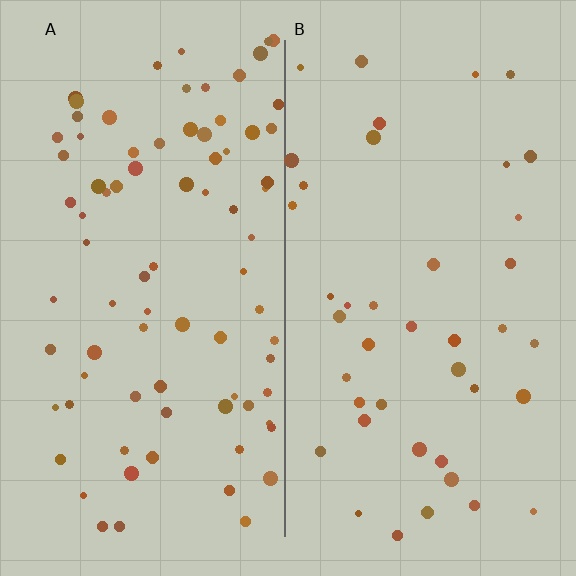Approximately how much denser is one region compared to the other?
Approximately 2.0× — region A over region B.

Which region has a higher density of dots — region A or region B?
A (the left).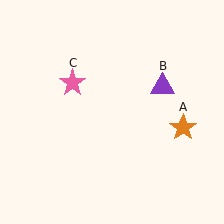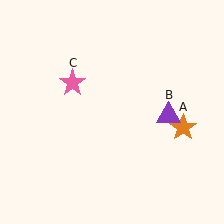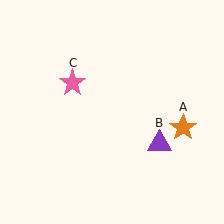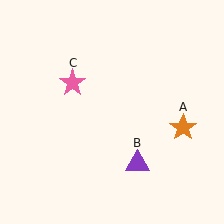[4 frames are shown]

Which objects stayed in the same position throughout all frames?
Orange star (object A) and pink star (object C) remained stationary.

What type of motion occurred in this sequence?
The purple triangle (object B) rotated clockwise around the center of the scene.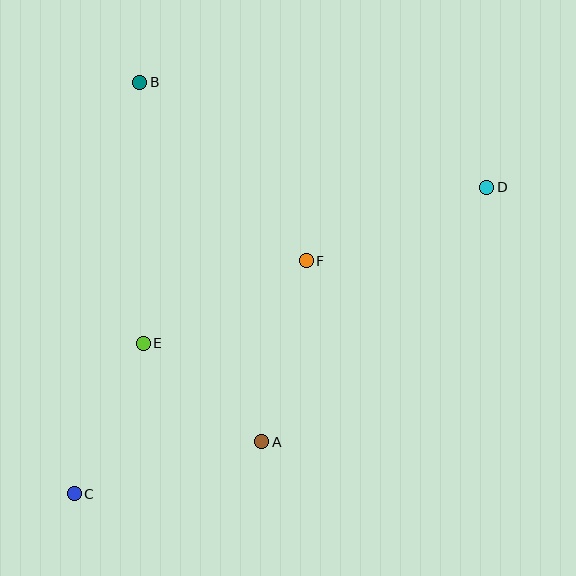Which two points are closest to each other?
Points A and E are closest to each other.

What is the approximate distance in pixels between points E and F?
The distance between E and F is approximately 183 pixels.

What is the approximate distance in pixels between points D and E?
The distance between D and E is approximately 377 pixels.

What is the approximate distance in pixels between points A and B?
The distance between A and B is approximately 380 pixels.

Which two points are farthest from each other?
Points C and D are farthest from each other.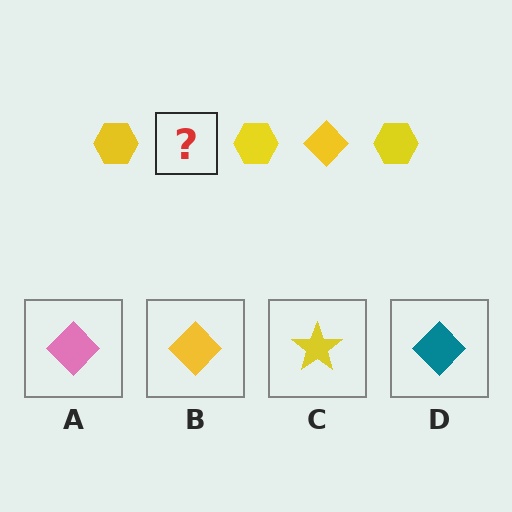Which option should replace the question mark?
Option B.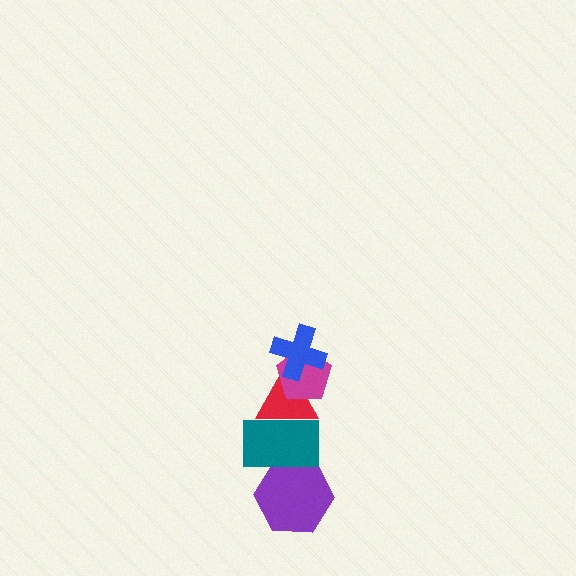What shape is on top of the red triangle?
The magenta pentagon is on top of the red triangle.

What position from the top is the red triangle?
The red triangle is 3rd from the top.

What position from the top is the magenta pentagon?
The magenta pentagon is 2nd from the top.